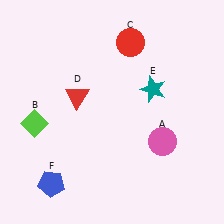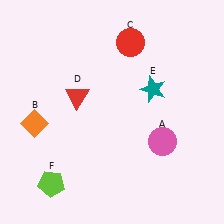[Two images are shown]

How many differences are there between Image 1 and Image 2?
There are 2 differences between the two images.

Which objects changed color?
B changed from lime to orange. F changed from blue to lime.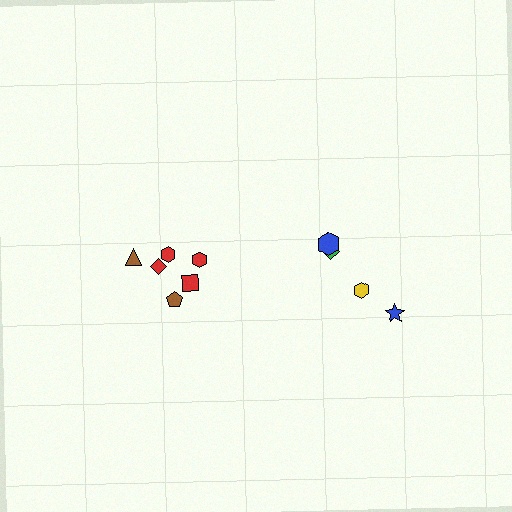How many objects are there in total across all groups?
There are 10 objects.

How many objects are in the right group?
There are 4 objects.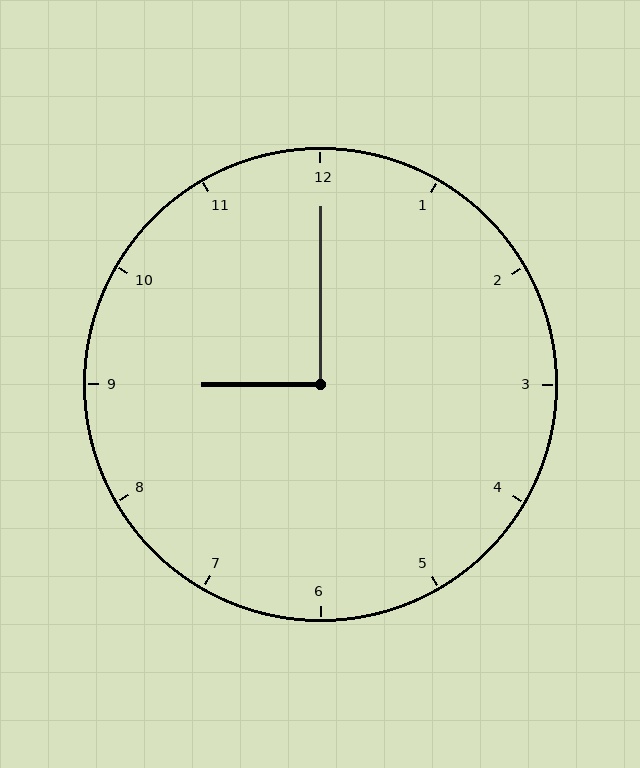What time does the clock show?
9:00.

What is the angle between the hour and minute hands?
Approximately 90 degrees.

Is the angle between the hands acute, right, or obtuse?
It is right.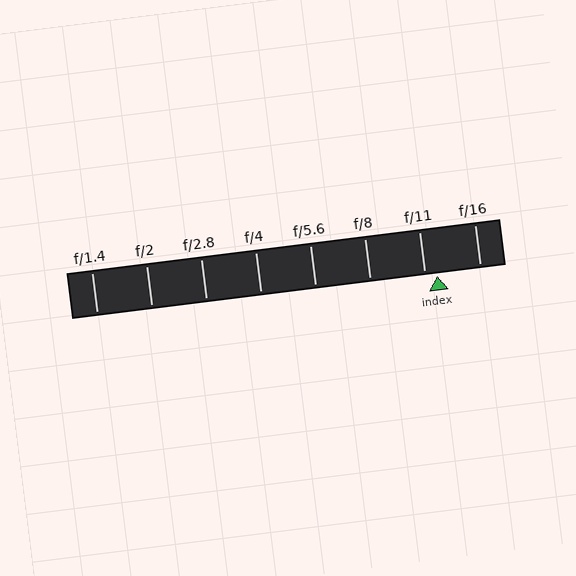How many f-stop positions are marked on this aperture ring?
There are 8 f-stop positions marked.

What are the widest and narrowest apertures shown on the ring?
The widest aperture shown is f/1.4 and the narrowest is f/16.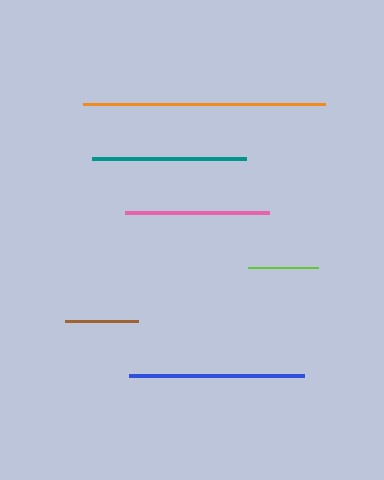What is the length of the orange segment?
The orange segment is approximately 242 pixels long.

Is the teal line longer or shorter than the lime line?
The teal line is longer than the lime line.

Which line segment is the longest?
The orange line is the longest at approximately 242 pixels.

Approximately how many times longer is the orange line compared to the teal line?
The orange line is approximately 1.6 times the length of the teal line.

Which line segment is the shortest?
The lime line is the shortest at approximately 69 pixels.